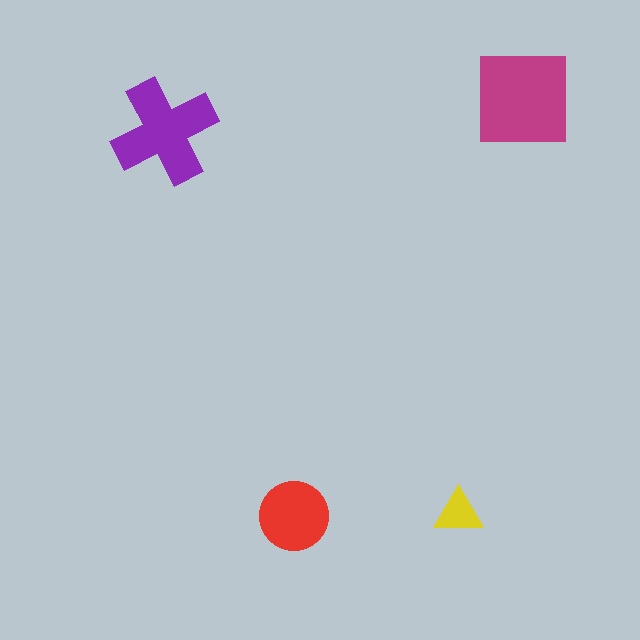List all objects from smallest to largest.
The yellow triangle, the red circle, the purple cross, the magenta square.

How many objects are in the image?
There are 4 objects in the image.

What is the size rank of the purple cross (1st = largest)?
2nd.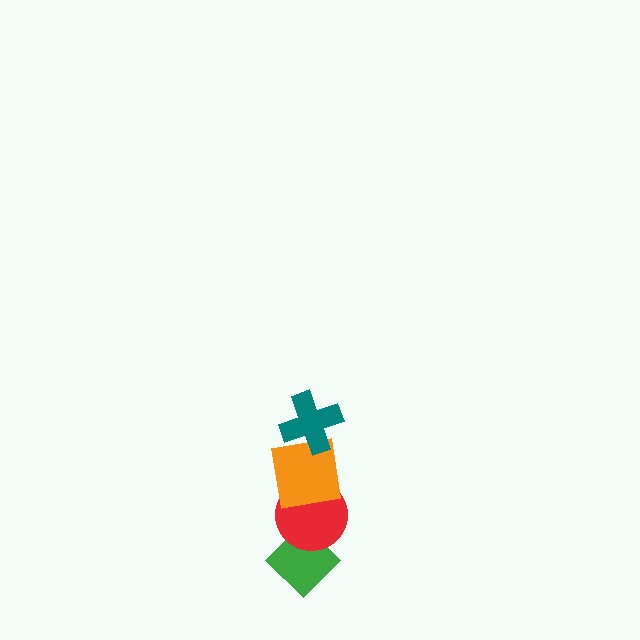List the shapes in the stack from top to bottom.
From top to bottom: the teal cross, the orange square, the red circle, the green diamond.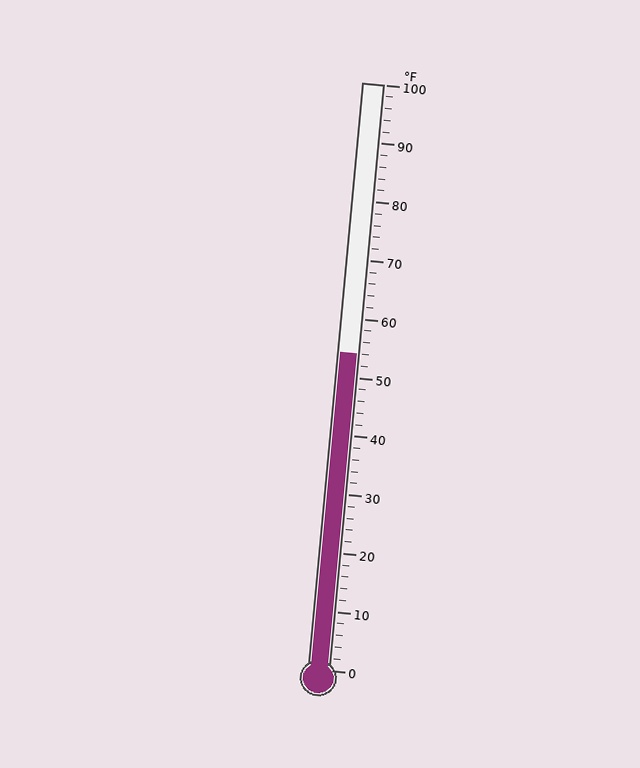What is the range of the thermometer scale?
The thermometer scale ranges from 0°F to 100°F.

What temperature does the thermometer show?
The thermometer shows approximately 54°F.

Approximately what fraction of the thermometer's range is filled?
The thermometer is filled to approximately 55% of its range.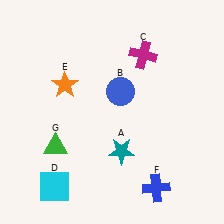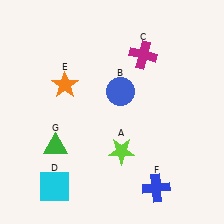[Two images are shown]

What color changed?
The star (A) changed from teal in Image 1 to lime in Image 2.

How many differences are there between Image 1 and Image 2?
There is 1 difference between the two images.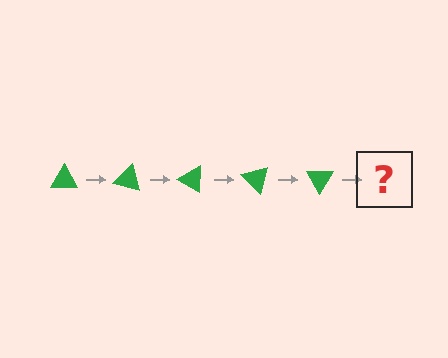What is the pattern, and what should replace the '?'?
The pattern is that the triangle rotates 15 degrees each step. The '?' should be a green triangle rotated 75 degrees.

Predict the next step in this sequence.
The next step is a green triangle rotated 75 degrees.